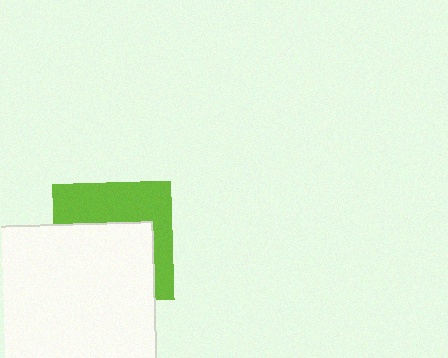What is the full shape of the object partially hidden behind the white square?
The partially hidden object is a lime square.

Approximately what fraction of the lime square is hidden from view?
Roughly 55% of the lime square is hidden behind the white square.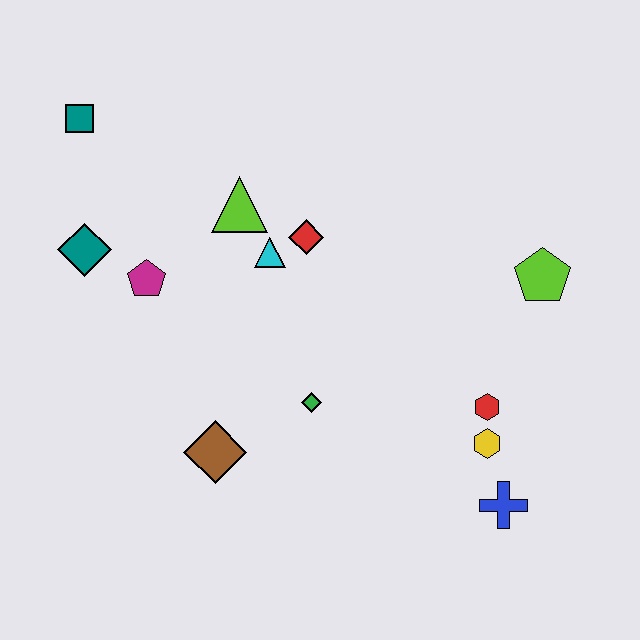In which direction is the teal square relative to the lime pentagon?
The teal square is to the left of the lime pentagon.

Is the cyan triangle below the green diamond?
No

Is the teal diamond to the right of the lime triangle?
No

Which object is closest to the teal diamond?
The magenta pentagon is closest to the teal diamond.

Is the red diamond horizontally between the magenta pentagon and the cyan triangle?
No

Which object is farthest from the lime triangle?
The blue cross is farthest from the lime triangle.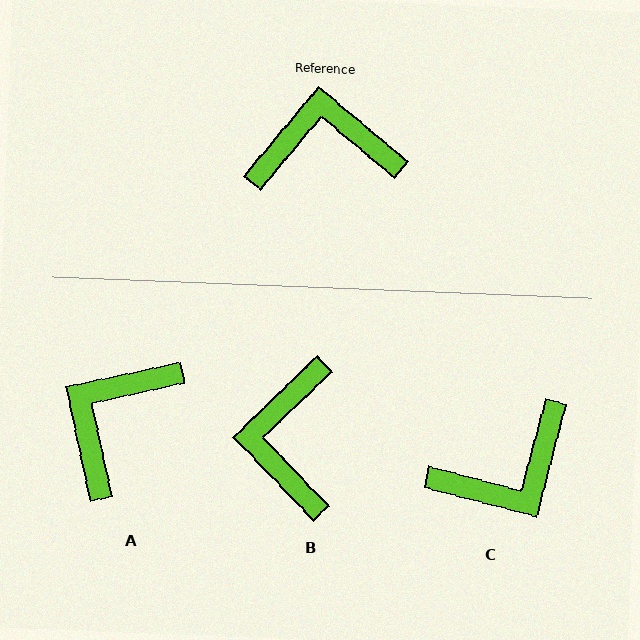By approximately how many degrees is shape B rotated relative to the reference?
Approximately 84 degrees counter-clockwise.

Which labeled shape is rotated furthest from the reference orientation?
C, about 155 degrees away.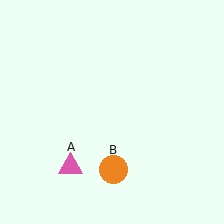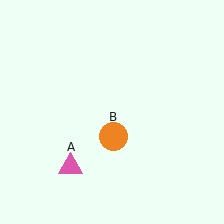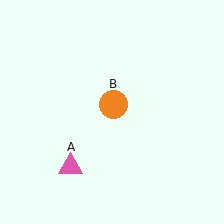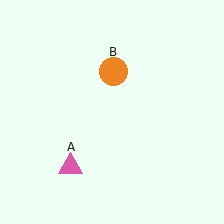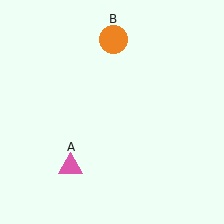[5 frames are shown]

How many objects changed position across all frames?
1 object changed position: orange circle (object B).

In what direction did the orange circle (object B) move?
The orange circle (object B) moved up.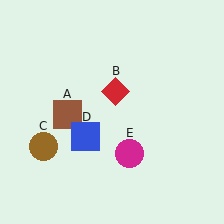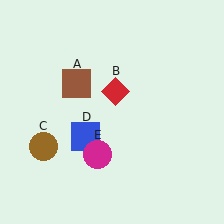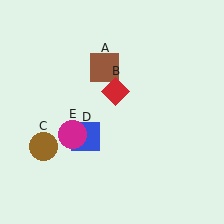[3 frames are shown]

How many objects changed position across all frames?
2 objects changed position: brown square (object A), magenta circle (object E).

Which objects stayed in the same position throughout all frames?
Red diamond (object B) and brown circle (object C) and blue square (object D) remained stationary.